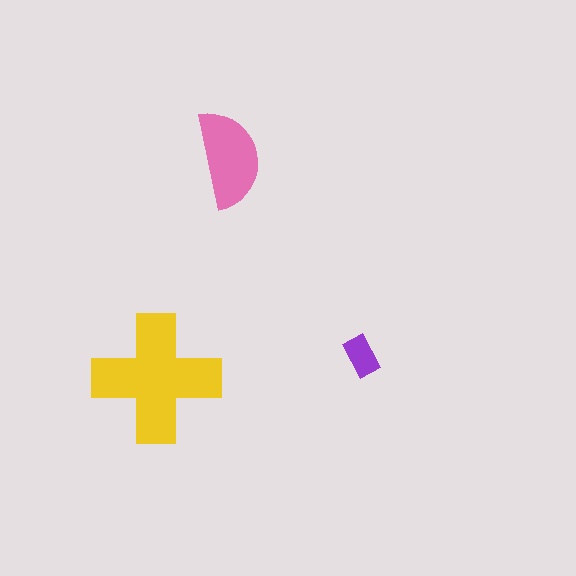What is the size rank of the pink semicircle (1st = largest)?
2nd.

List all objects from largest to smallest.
The yellow cross, the pink semicircle, the purple rectangle.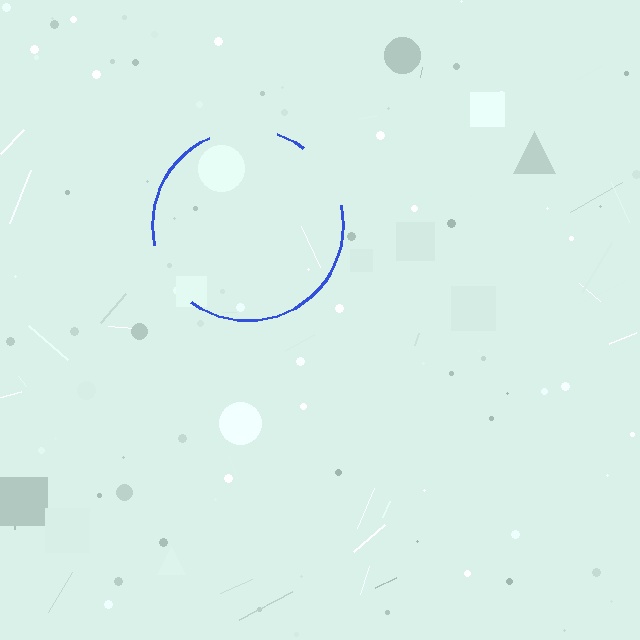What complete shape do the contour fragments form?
The contour fragments form a circle.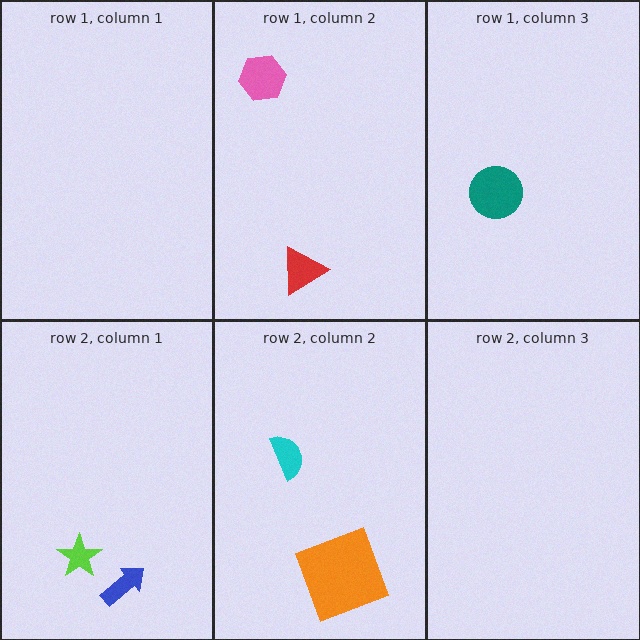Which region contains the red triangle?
The row 1, column 2 region.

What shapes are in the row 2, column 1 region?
The blue arrow, the lime star.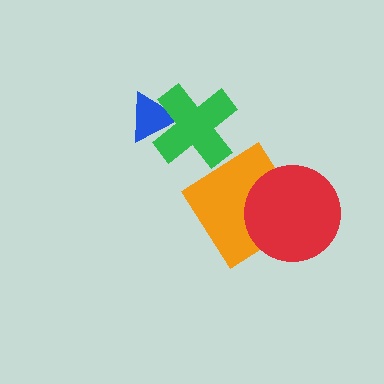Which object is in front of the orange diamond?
The red circle is in front of the orange diamond.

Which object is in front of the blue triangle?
The green cross is in front of the blue triangle.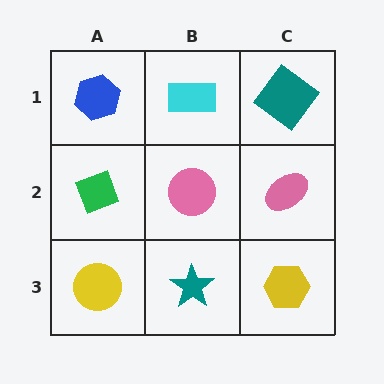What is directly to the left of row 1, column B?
A blue hexagon.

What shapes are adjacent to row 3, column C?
A pink ellipse (row 2, column C), a teal star (row 3, column B).